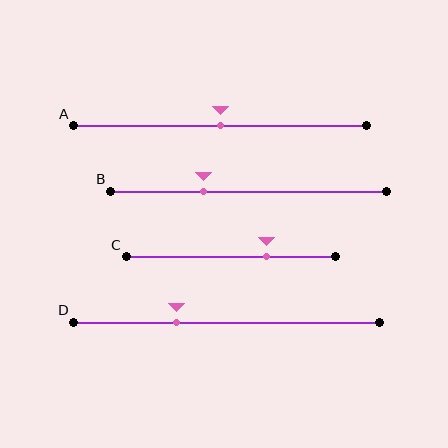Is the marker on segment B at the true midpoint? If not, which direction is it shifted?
No, the marker on segment B is shifted to the left by about 16% of the segment length.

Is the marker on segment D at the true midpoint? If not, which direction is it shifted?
No, the marker on segment D is shifted to the left by about 16% of the segment length.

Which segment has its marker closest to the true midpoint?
Segment A has its marker closest to the true midpoint.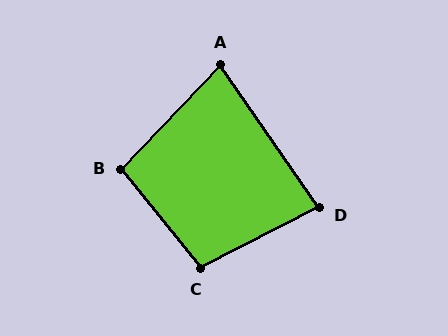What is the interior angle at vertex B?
Approximately 98 degrees (obtuse).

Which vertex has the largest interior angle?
C, at approximately 102 degrees.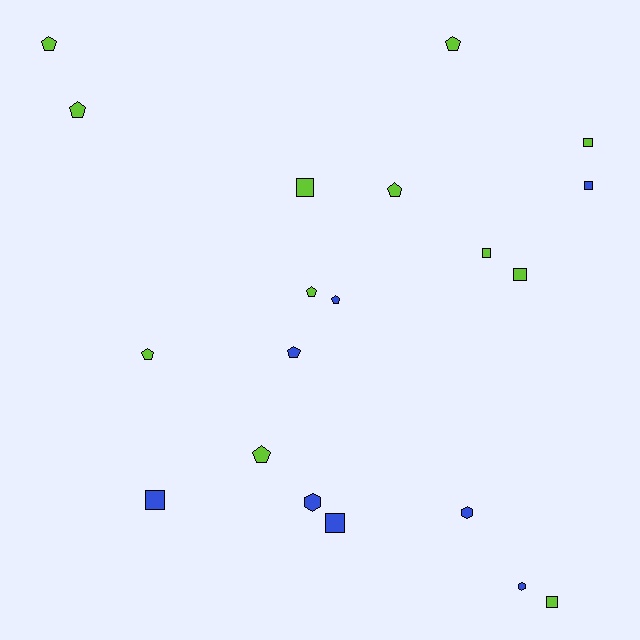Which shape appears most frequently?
Pentagon, with 9 objects.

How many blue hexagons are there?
There are 3 blue hexagons.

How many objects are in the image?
There are 20 objects.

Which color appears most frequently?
Lime, with 12 objects.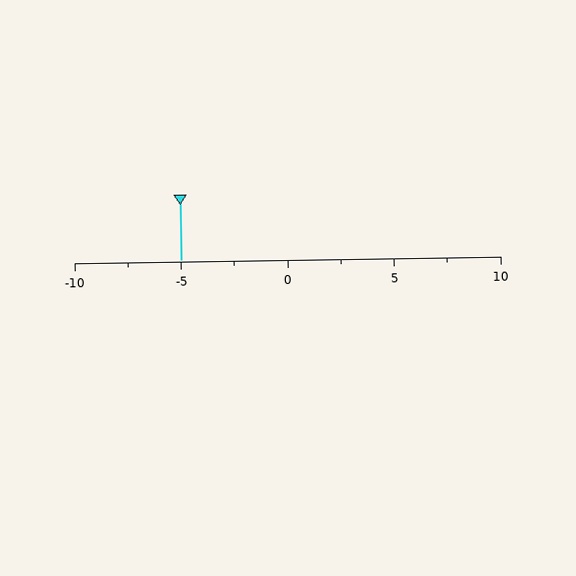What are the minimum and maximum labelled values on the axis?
The axis runs from -10 to 10.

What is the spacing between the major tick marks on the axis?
The major ticks are spaced 5 apart.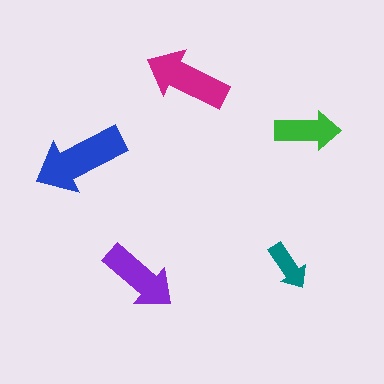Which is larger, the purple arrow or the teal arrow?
The purple one.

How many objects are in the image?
There are 5 objects in the image.